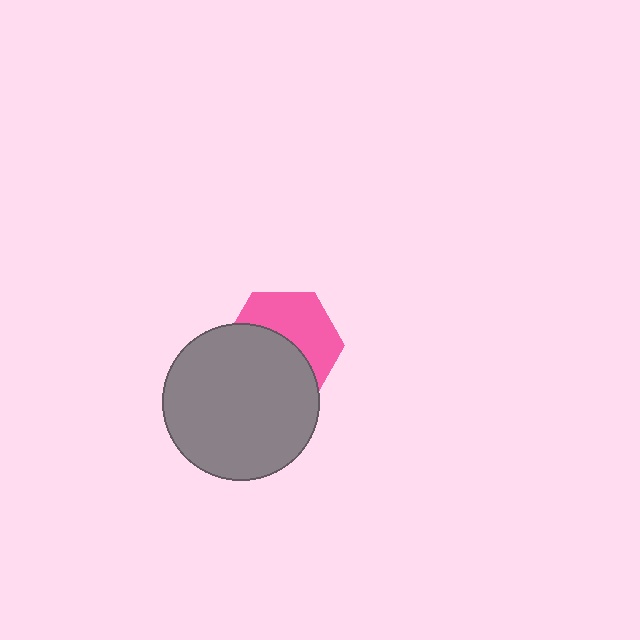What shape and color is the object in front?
The object in front is a gray circle.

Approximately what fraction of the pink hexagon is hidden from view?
Roughly 52% of the pink hexagon is hidden behind the gray circle.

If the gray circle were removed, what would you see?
You would see the complete pink hexagon.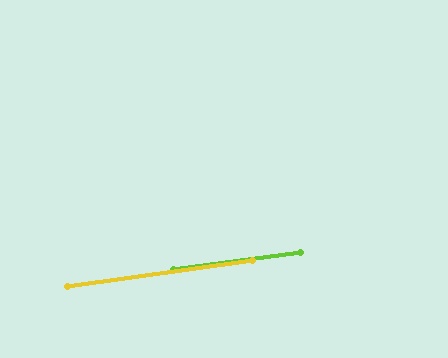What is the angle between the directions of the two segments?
Approximately 1 degree.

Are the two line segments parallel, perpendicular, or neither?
Parallel — their directions differ by only 0.8°.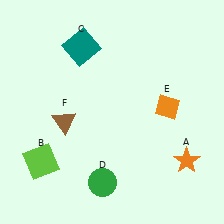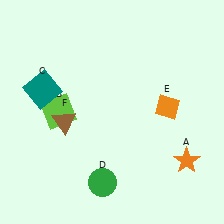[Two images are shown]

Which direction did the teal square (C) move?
The teal square (C) moved down.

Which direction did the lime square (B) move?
The lime square (B) moved up.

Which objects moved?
The objects that moved are: the lime square (B), the teal square (C).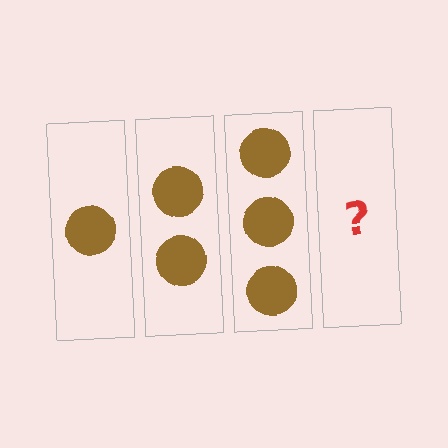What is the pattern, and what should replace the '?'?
The pattern is that each step adds one more circle. The '?' should be 4 circles.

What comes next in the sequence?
The next element should be 4 circles.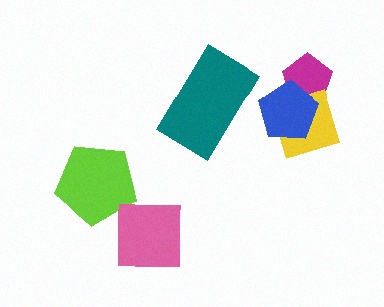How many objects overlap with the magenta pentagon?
2 objects overlap with the magenta pentagon.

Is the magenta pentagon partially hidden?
Yes, it is partially covered by another shape.